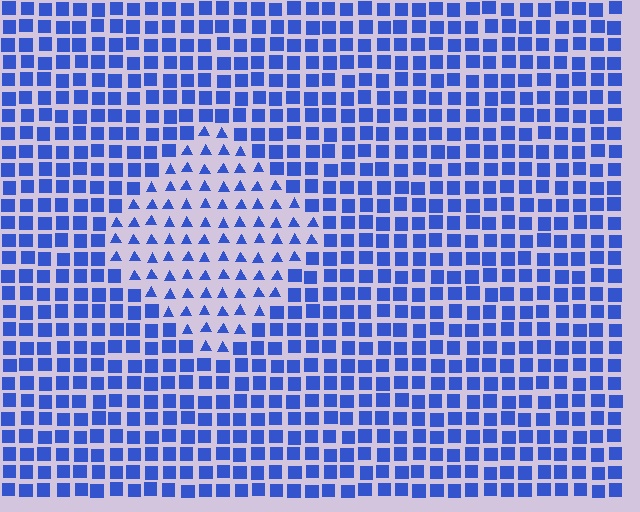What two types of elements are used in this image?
The image uses triangles inside the diamond region and squares outside it.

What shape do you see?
I see a diamond.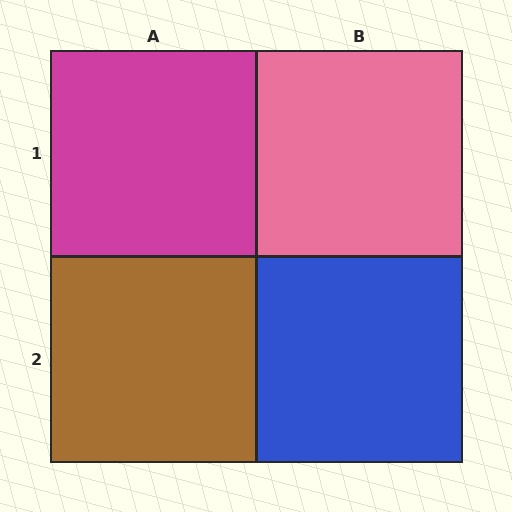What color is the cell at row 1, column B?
Pink.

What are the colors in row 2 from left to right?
Brown, blue.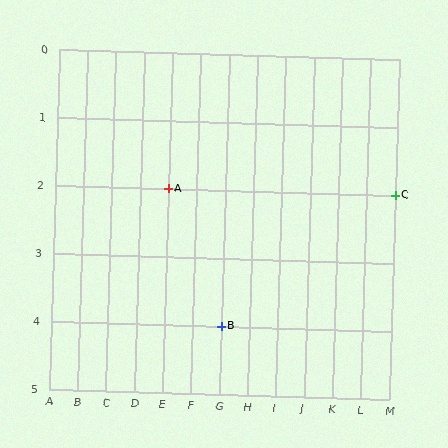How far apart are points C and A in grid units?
Points C and A are 8 columns apart.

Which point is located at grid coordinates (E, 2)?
Point A is at (E, 2).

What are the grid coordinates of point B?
Point B is at grid coordinates (G, 4).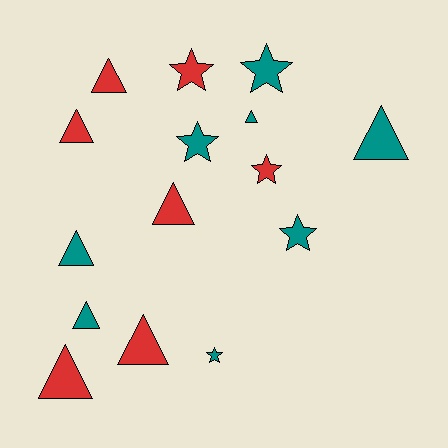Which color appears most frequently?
Teal, with 8 objects.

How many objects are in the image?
There are 15 objects.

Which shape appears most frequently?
Triangle, with 9 objects.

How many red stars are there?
There are 2 red stars.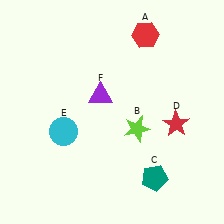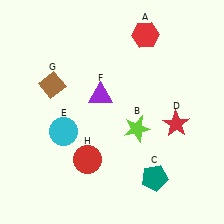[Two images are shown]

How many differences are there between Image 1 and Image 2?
There are 2 differences between the two images.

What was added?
A brown diamond (G), a red circle (H) were added in Image 2.